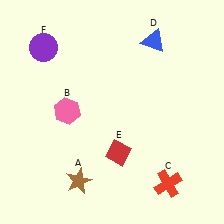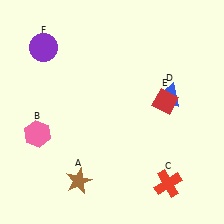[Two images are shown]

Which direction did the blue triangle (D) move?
The blue triangle (D) moved down.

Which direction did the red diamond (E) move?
The red diamond (E) moved up.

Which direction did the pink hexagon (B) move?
The pink hexagon (B) moved left.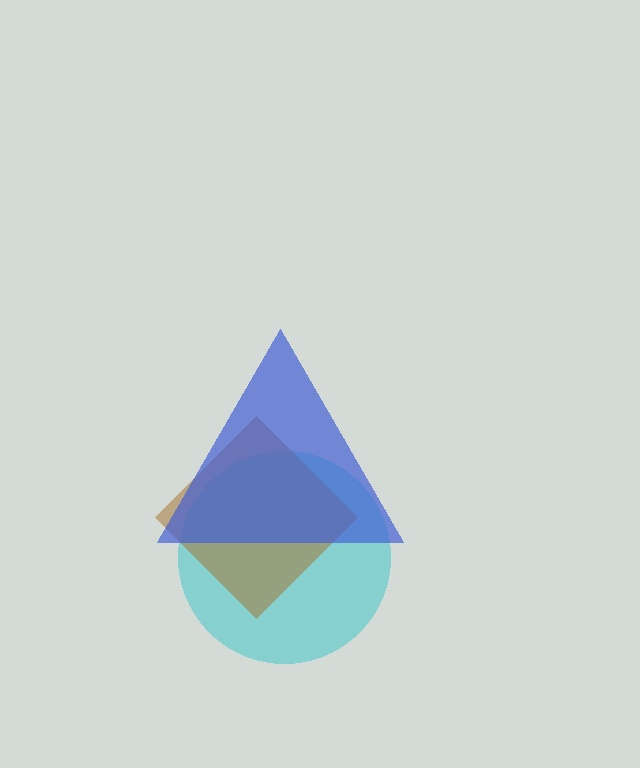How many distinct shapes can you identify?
There are 3 distinct shapes: a cyan circle, a brown diamond, a blue triangle.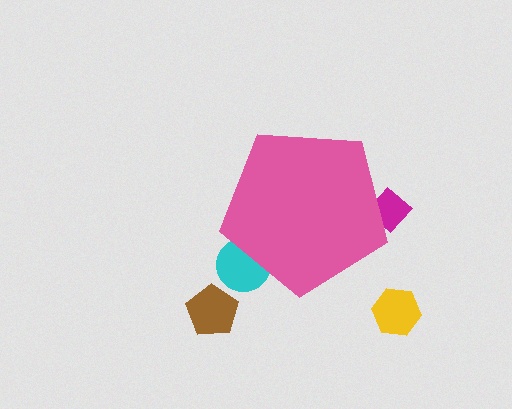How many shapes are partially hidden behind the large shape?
2 shapes are partially hidden.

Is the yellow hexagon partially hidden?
No, the yellow hexagon is fully visible.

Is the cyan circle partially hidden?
Yes, the cyan circle is partially hidden behind the pink pentagon.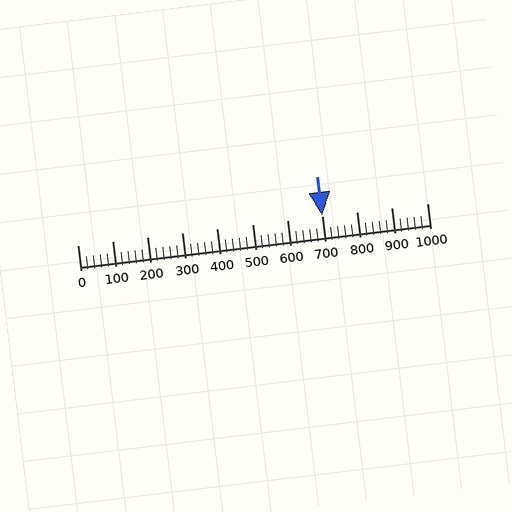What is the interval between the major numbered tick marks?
The major tick marks are spaced 100 units apart.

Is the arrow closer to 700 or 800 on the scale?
The arrow is closer to 700.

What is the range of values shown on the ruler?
The ruler shows values from 0 to 1000.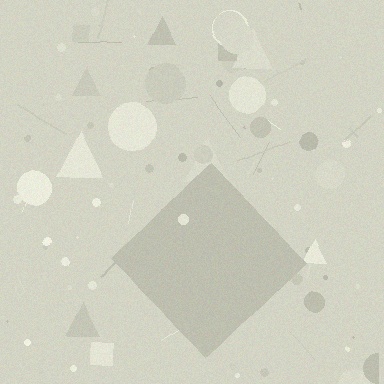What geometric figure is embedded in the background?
A diamond is embedded in the background.